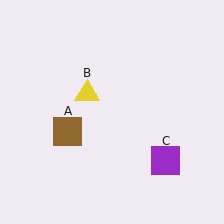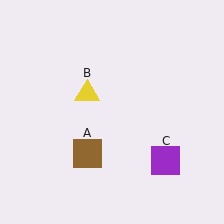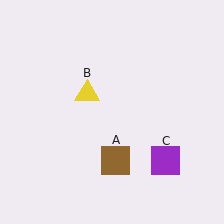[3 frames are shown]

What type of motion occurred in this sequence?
The brown square (object A) rotated counterclockwise around the center of the scene.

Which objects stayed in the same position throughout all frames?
Yellow triangle (object B) and purple square (object C) remained stationary.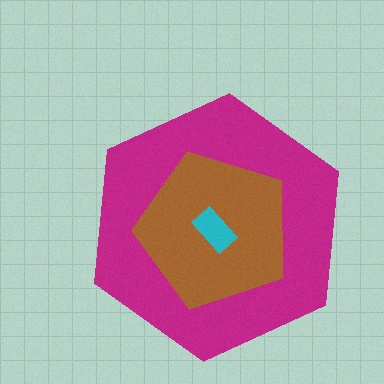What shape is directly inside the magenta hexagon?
The brown pentagon.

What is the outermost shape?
The magenta hexagon.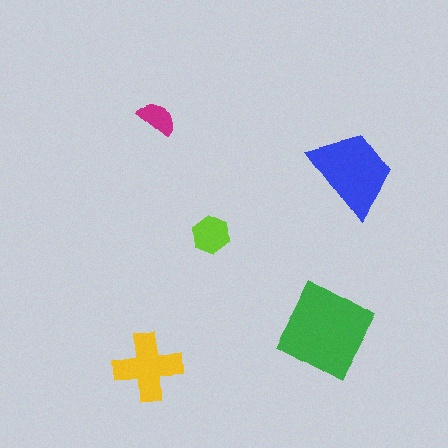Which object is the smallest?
The magenta semicircle.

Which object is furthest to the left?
The yellow cross is leftmost.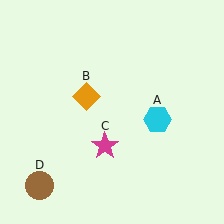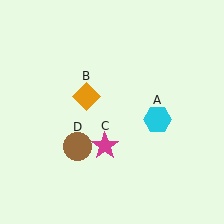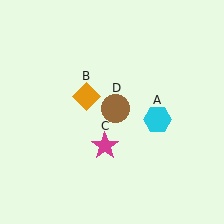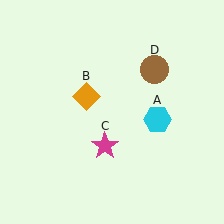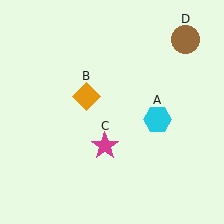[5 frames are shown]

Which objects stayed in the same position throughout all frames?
Cyan hexagon (object A) and orange diamond (object B) and magenta star (object C) remained stationary.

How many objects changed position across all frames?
1 object changed position: brown circle (object D).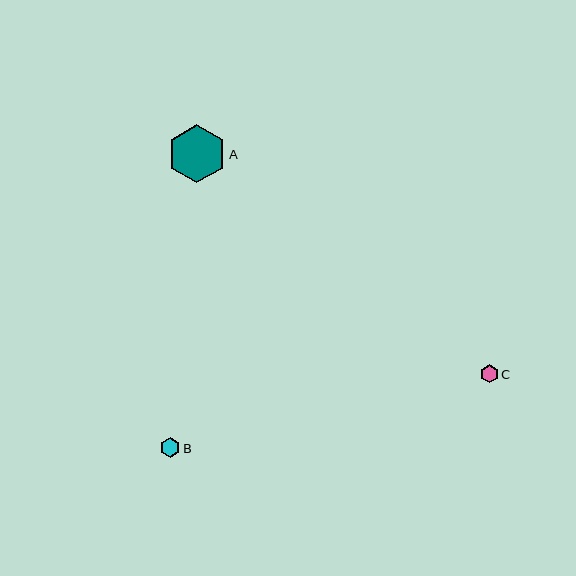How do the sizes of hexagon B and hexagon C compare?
Hexagon B and hexagon C are approximately the same size.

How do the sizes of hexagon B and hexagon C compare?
Hexagon B and hexagon C are approximately the same size.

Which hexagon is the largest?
Hexagon A is the largest with a size of approximately 58 pixels.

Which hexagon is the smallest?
Hexagon C is the smallest with a size of approximately 18 pixels.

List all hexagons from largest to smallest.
From largest to smallest: A, B, C.